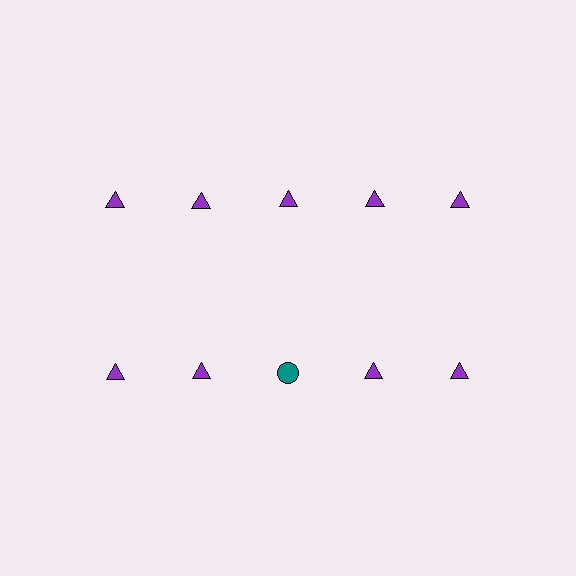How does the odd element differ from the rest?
It differs in both color (teal instead of purple) and shape (circle instead of triangle).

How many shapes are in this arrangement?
There are 10 shapes arranged in a grid pattern.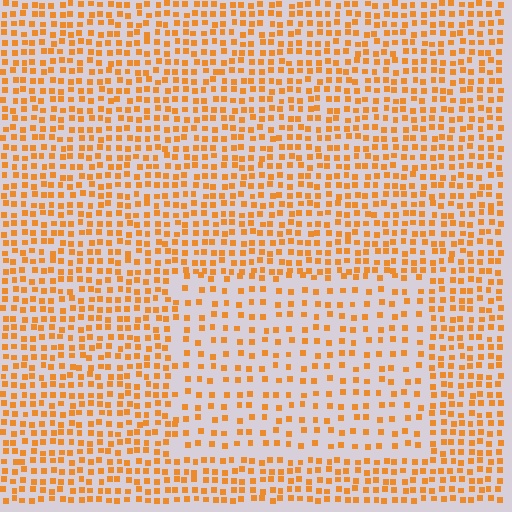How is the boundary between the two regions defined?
The boundary is defined by a change in element density (approximately 1.8x ratio). All elements are the same color, size, and shape.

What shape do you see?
I see a rectangle.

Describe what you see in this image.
The image contains small orange elements arranged at two different densities. A rectangle-shaped region is visible where the elements are less densely packed than the surrounding area.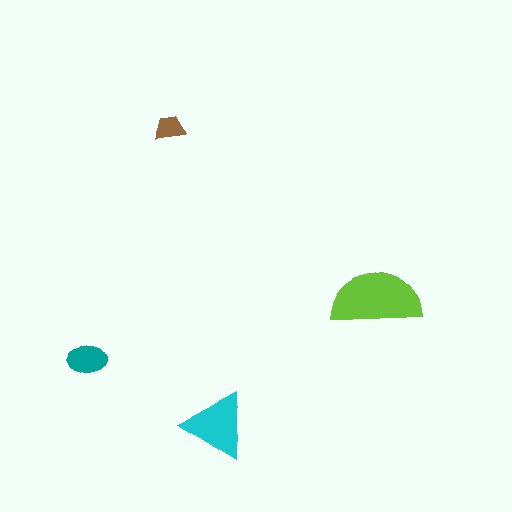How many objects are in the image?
There are 4 objects in the image.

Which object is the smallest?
The brown trapezoid.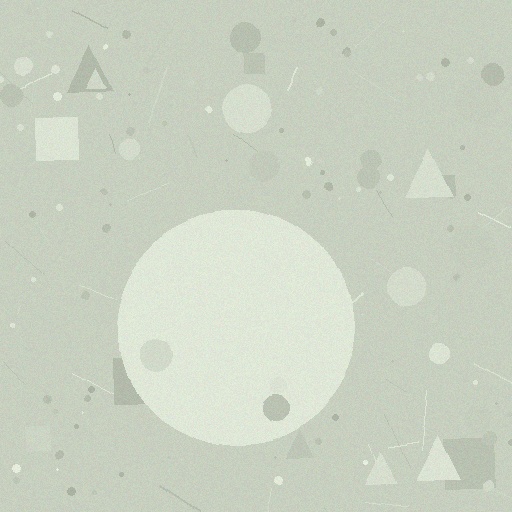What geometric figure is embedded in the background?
A circle is embedded in the background.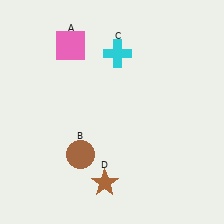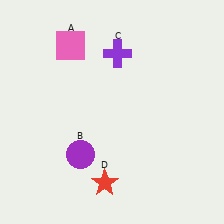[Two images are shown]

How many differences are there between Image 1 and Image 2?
There are 3 differences between the two images.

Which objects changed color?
B changed from brown to purple. C changed from cyan to purple. D changed from brown to red.